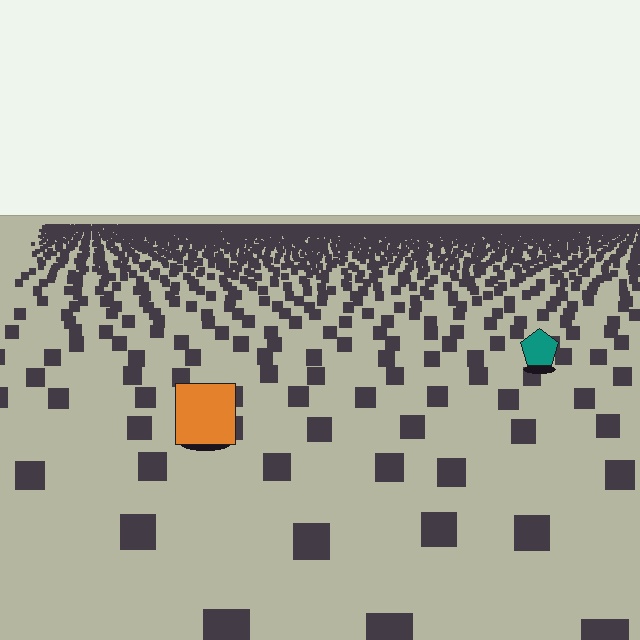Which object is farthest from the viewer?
The teal pentagon is farthest from the viewer. It appears smaller and the ground texture around it is denser.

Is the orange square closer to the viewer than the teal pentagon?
Yes. The orange square is closer — you can tell from the texture gradient: the ground texture is coarser near it.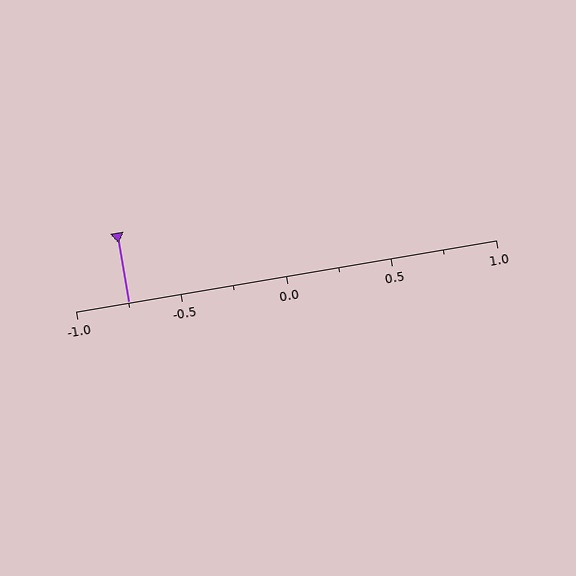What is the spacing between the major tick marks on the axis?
The major ticks are spaced 0.5 apart.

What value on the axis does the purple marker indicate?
The marker indicates approximately -0.75.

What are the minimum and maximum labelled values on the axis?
The axis runs from -1.0 to 1.0.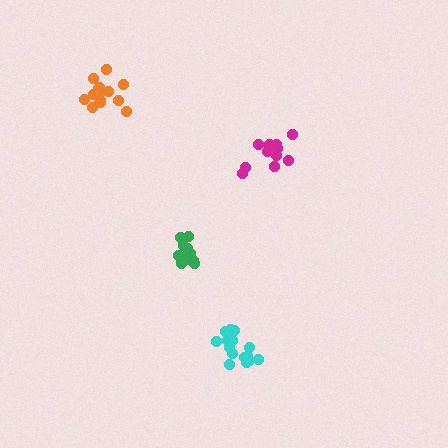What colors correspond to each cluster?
The clusters are colored: green, cyan, orange, magenta.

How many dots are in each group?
Group 1: 13 dots, Group 2: 15 dots, Group 3: 15 dots, Group 4: 12 dots (55 total).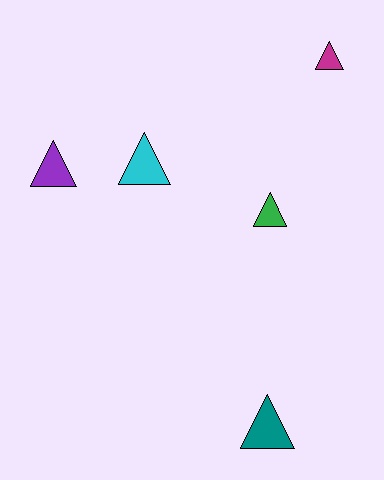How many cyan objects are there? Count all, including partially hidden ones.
There is 1 cyan object.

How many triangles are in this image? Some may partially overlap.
There are 5 triangles.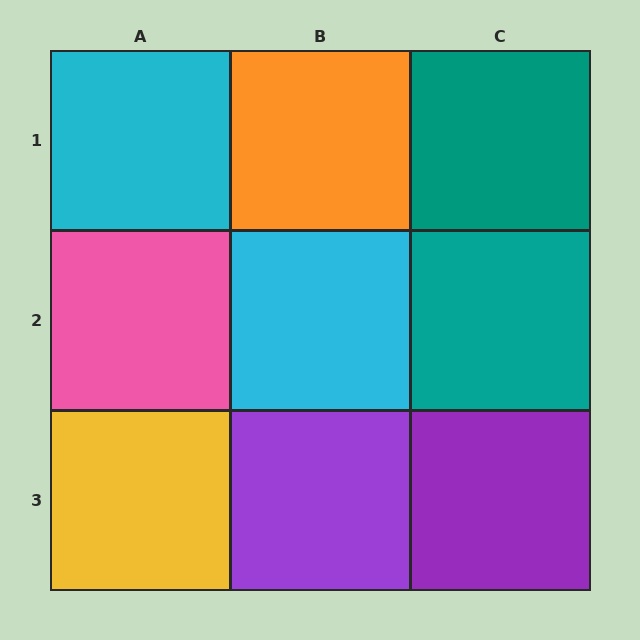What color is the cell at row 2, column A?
Pink.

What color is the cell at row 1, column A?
Cyan.